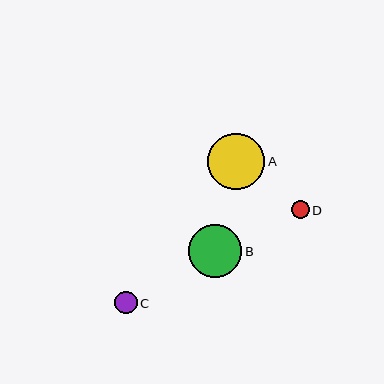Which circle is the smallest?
Circle D is the smallest with a size of approximately 18 pixels.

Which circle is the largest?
Circle A is the largest with a size of approximately 57 pixels.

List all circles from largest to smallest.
From largest to smallest: A, B, C, D.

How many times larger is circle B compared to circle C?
Circle B is approximately 2.4 times the size of circle C.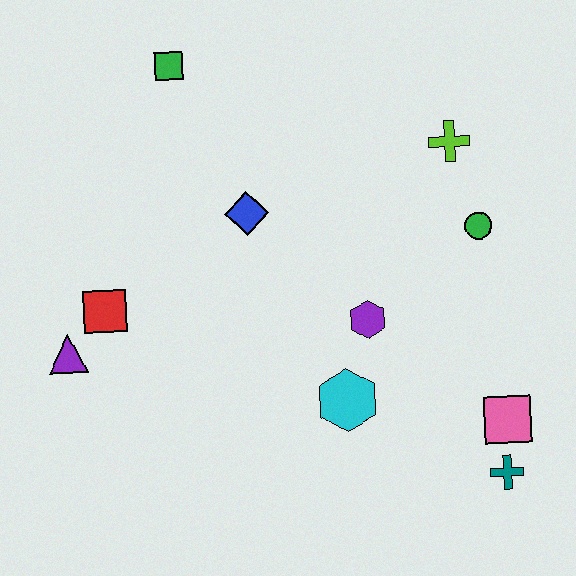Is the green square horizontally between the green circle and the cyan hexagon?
No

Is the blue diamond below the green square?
Yes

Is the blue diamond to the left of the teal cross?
Yes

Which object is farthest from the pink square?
The green square is farthest from the pink square.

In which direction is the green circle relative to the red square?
The green circle is to the right of the red square.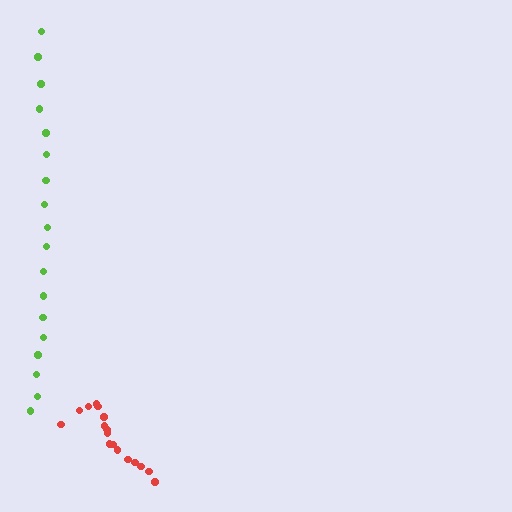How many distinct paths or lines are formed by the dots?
There are 2 distinct paths.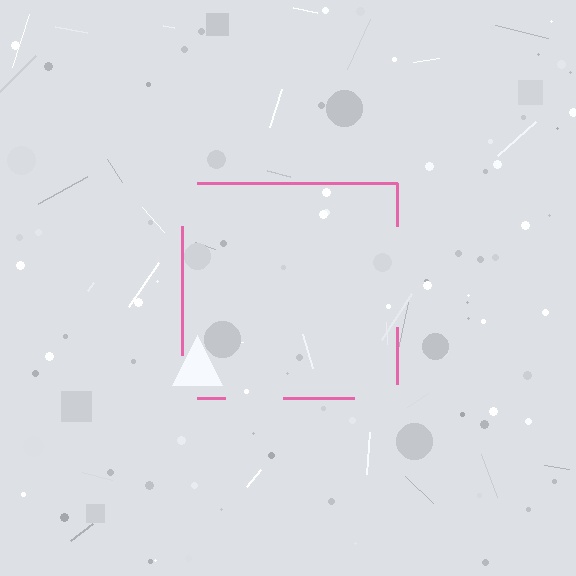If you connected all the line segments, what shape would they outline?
They would outline a square.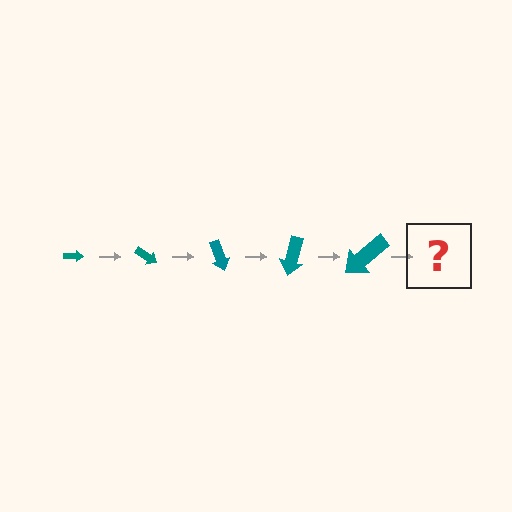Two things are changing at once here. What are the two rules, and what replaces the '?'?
The two rules are that the arrow grows larger each step and it rotates 35 degrees each step. The '?' should be an arrow, larger than the previous one and rotated 175 degrees from the start.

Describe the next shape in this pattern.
It should be an arrow, larger than the previous one and rotated 175 degrees from the start.